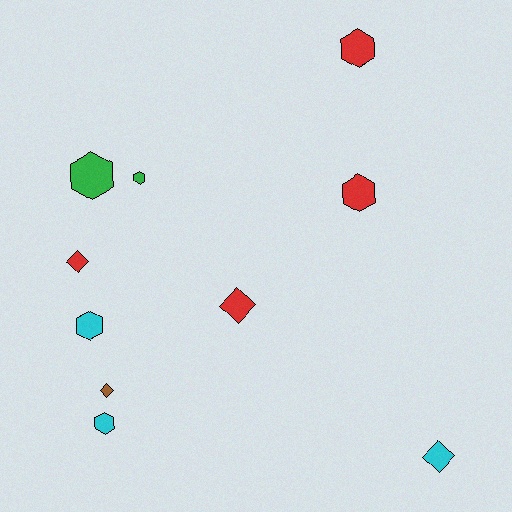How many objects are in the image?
There are 10 objects.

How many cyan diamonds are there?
There is 1 cyan diamond.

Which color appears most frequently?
Red, with 4 objects.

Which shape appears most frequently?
Hexagon, with 6 objects.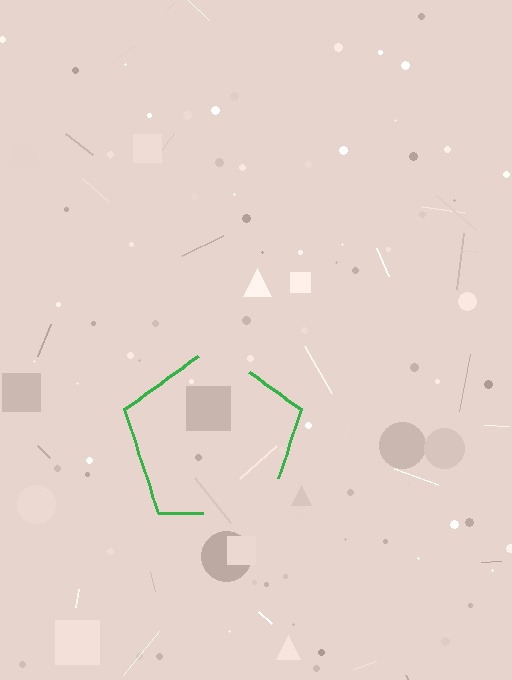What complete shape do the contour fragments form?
The contour fragments form a pentagon.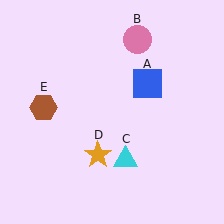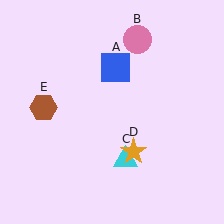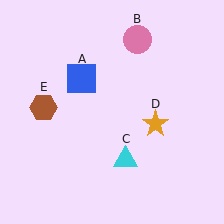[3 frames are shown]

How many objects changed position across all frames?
2 objects changed position: blue square (object A), orange star (object D).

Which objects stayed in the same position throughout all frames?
Pink circle (object B) and cyan triangle (object C) and brown hexagon (object E) remained stationary.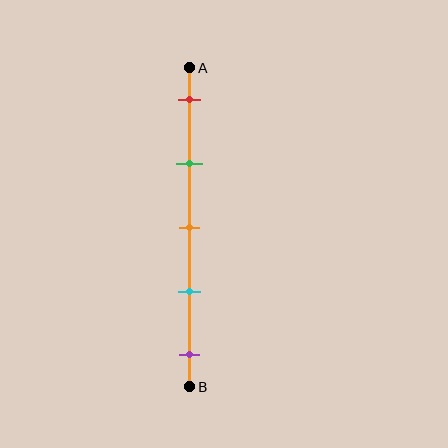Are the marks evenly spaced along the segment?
Yes, the marks are approximately evenly spaced.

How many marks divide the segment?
There are 5 marks dividing the segment.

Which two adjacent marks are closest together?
The orange and cyan marks are the closest adjacent pair.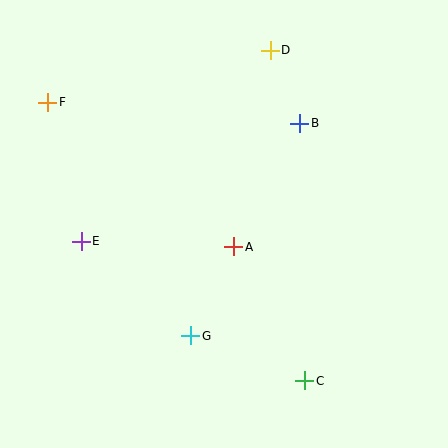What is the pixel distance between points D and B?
The distance between D and B is 78 pixels.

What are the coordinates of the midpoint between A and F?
The midpoint between A and F is at (141, 174).